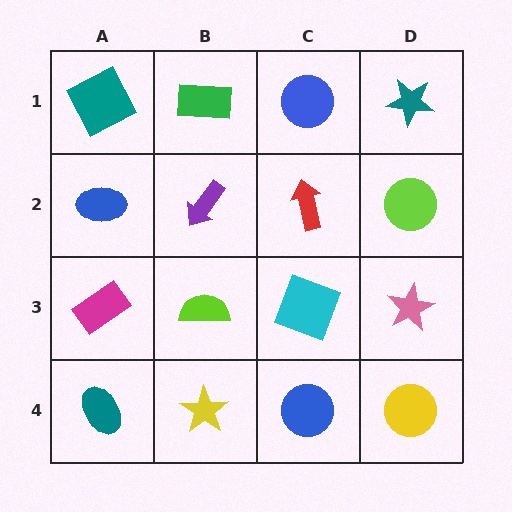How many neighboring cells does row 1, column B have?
3.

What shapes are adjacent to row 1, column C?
A red arrow (row 2, column C), a green rectangle (row 1, column B), a teal star (row 1, column D).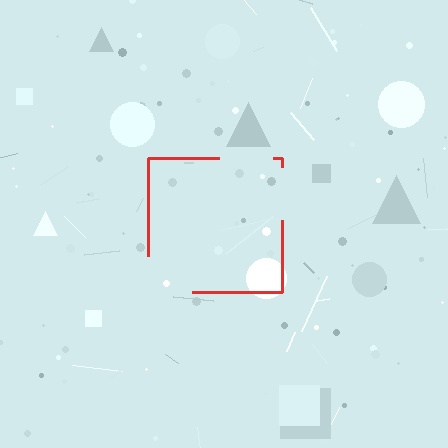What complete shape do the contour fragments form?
The contour fragments form a square.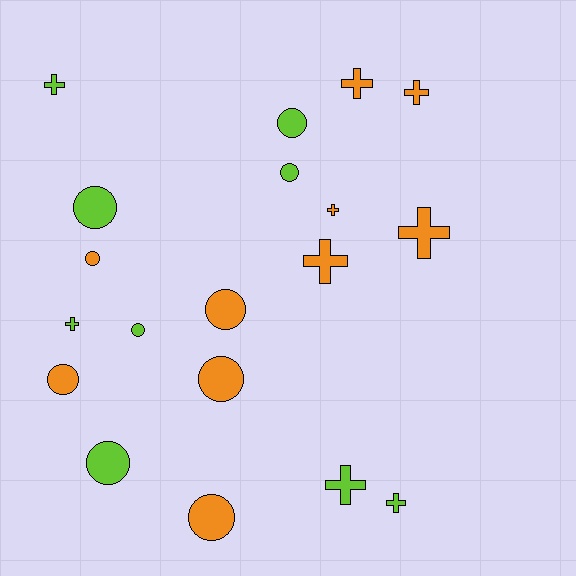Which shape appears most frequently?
Circle, with 10 objects.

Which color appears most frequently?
Orange, with 10 objects.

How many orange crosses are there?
There are 5 orange crosses.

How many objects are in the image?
There are 19 objects.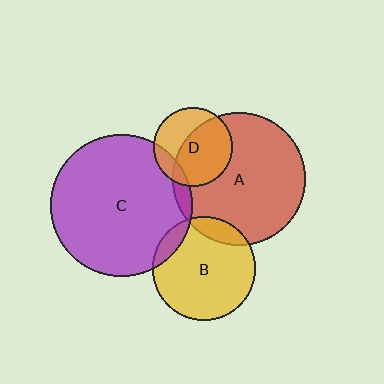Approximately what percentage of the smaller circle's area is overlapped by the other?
Approximately 10%.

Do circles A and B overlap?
Yes.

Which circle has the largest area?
Circle C (purple).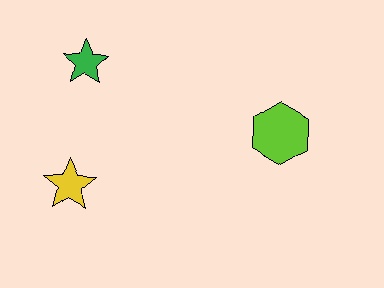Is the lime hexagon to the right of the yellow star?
Yes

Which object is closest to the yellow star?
The green star is closest to the yellow star.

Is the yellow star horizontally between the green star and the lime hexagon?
No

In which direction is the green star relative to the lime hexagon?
The green star is to the left of the lime hexagon.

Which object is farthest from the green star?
The lime hexagon is farthest from the green star.